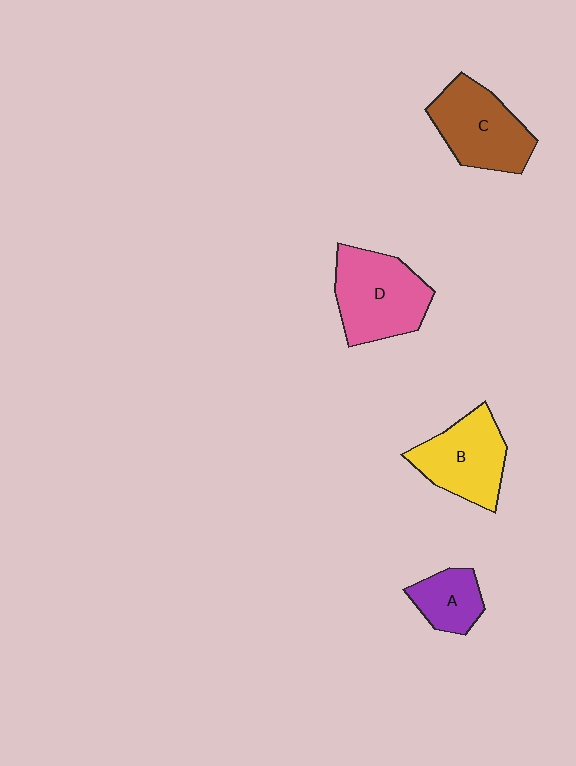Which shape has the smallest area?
Shape A (purple).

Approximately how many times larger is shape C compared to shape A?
Approximately 1.8 times.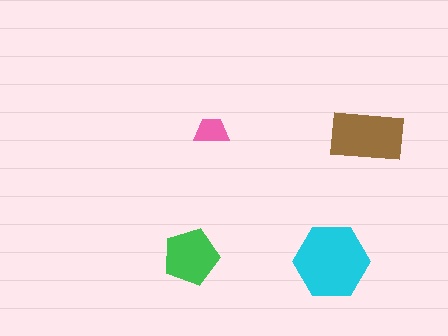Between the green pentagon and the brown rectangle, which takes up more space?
The brown rectangle.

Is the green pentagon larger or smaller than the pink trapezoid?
Larger.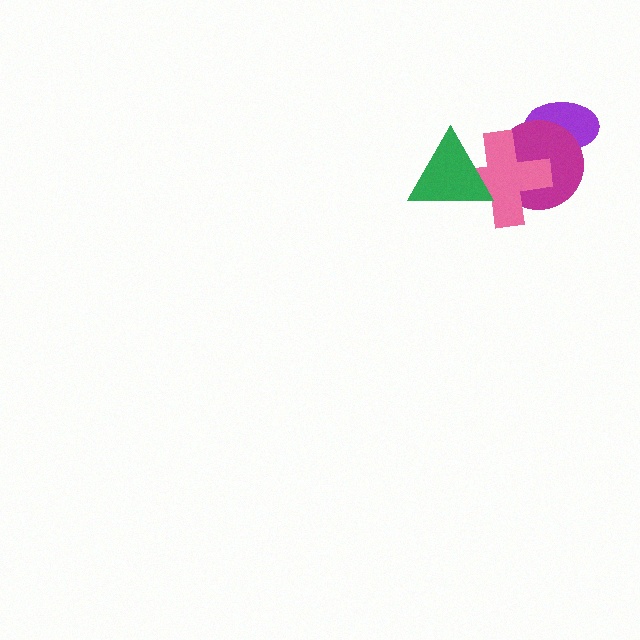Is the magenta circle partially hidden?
Yes, it is partially covered by another shape.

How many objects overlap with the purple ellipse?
1 object overlaps with the purple ellipse.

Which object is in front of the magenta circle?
The pink cross is in front of the magenta circle.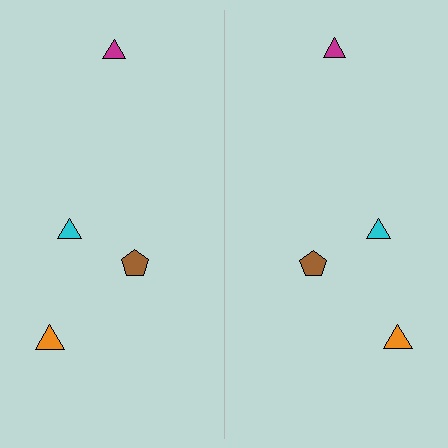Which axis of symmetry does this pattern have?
The pattern has a vertical axis of symmetry running through the center of the image.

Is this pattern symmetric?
Yes, this pattern has bilateral (reflection) symmetry.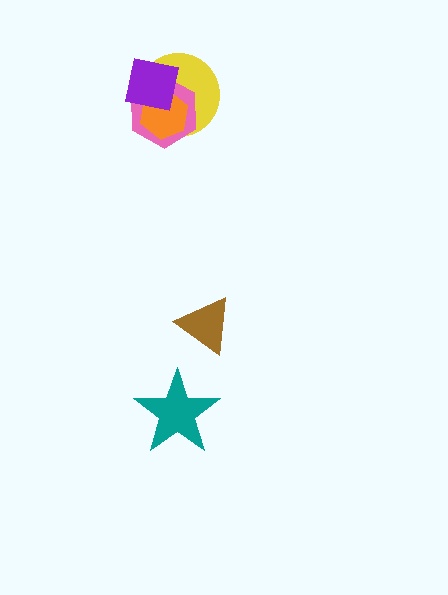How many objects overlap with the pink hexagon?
3 objects overlap with the pink hexagon.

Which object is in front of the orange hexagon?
The purple square is in front of the orange hexagon.